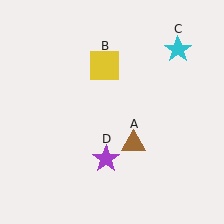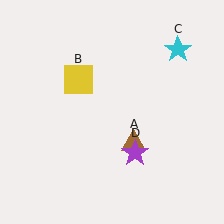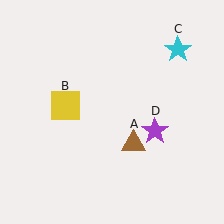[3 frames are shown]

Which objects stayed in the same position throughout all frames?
Brown triangle (object A) and cyan star (object C) remained stationary.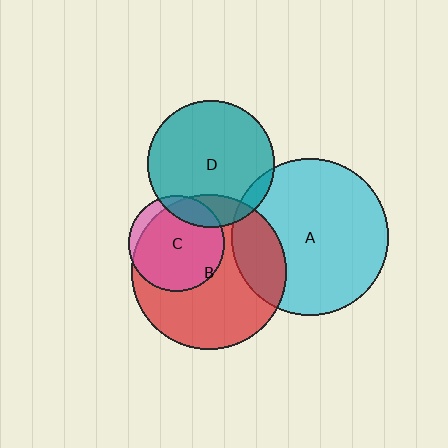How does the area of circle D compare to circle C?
Approximately 1.7 times.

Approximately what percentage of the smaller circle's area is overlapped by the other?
Approximately 15%.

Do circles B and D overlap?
Yes.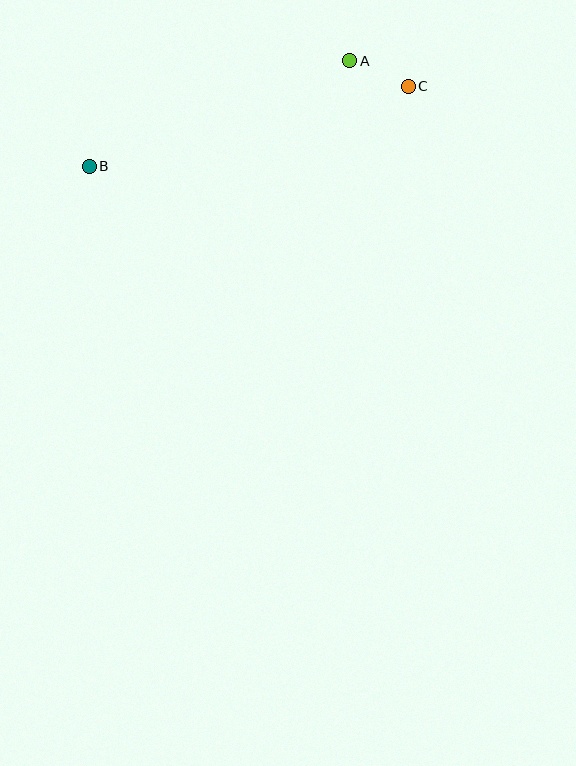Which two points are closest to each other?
Points A and C are closest to each other.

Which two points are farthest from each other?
Points B and C are farthest from each other.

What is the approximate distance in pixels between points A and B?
The distance between A and B is approximately 281 pixels.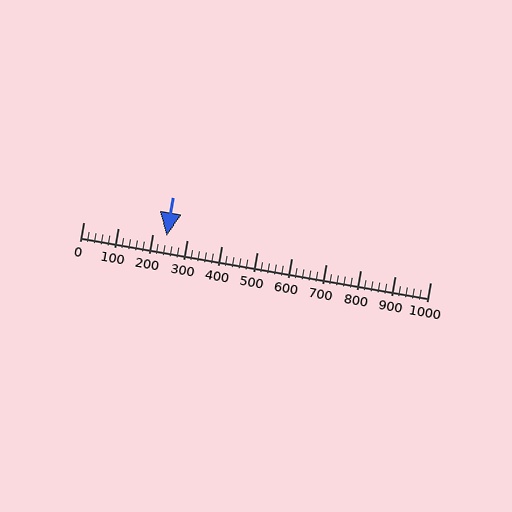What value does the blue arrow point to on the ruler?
The blue arrow points to approximately 240.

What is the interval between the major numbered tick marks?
The major tick marks are spaced 100 units apart.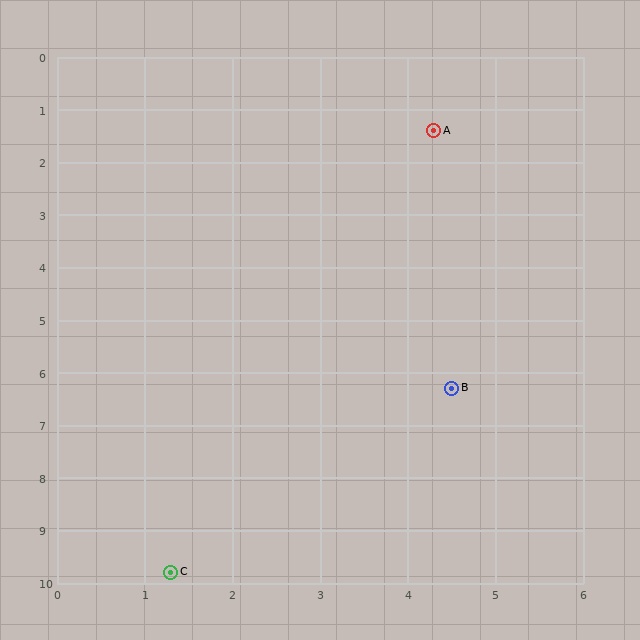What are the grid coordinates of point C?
Point C is at approximately (1.3, 9.8).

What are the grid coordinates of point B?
Point B is at approximately (4.5, 6.3).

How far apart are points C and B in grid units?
Points C and B are about 4.7 grid units apart.